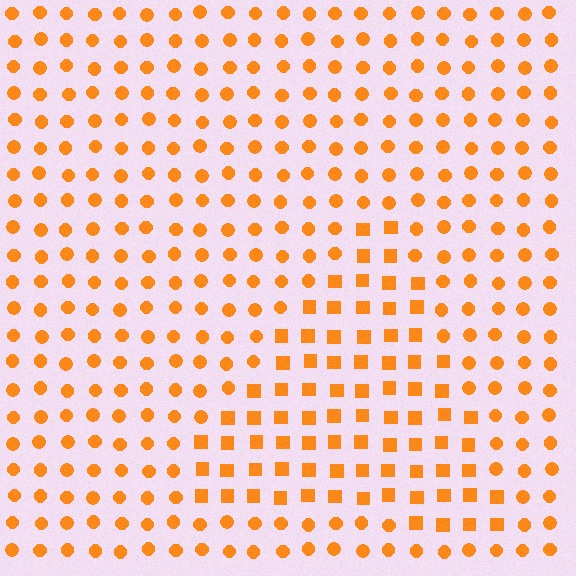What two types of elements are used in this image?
The image uses squares inside the triangle region and circles outside it.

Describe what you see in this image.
The image is filled with small orange elements arranged in a uniform grid. A triangle-shaped region contains squares, while the surrounding area contains circles. The boundary is defined purely by the change in element shape.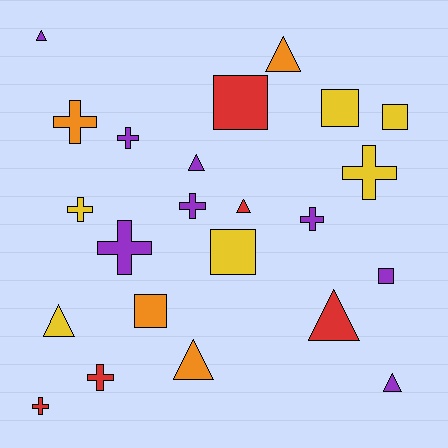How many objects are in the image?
There are 23 objects.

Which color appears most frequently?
Purple, with 8 objects.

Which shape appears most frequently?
Cross, with 9 objects.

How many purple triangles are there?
There are 3 purple triangles.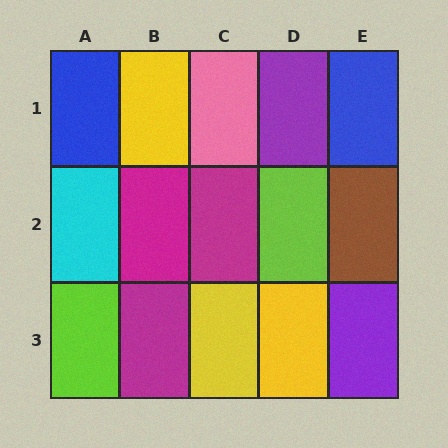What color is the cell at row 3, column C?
Yellow.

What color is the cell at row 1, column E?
Blue.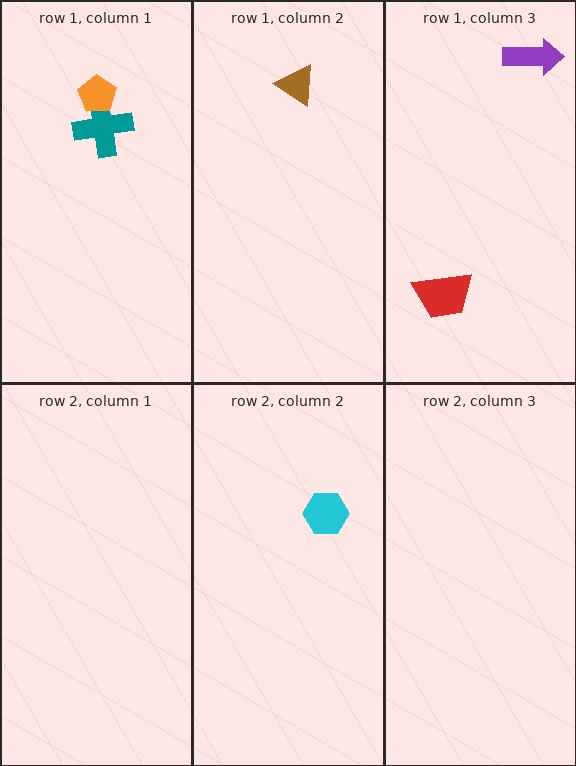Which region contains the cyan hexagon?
The row 2, column 2 region.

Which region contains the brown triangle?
The row 1, column 2 region.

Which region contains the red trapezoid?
The row 1, column 3 region.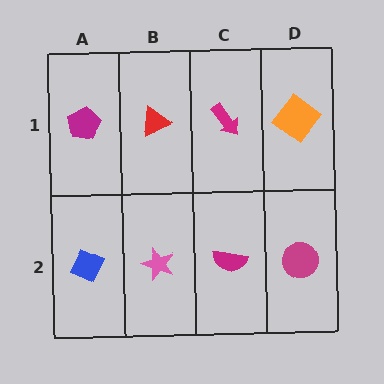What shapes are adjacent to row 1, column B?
A pink star (row 2, column B), a magenta pentagon (row 1, column A), a magenta arrow (row 1, column C).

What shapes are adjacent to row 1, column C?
A magenta semicircle (row 2, column C), a red triangle (row 1, column B), an orange diamond (row 1, column D).